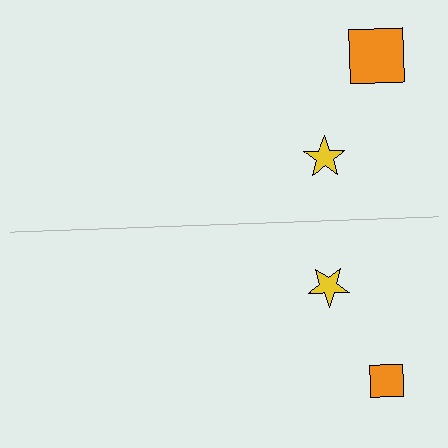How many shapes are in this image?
There are 4 shapes in this image.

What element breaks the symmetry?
The orange square on the bottom side has a different size than its mirror counterpart.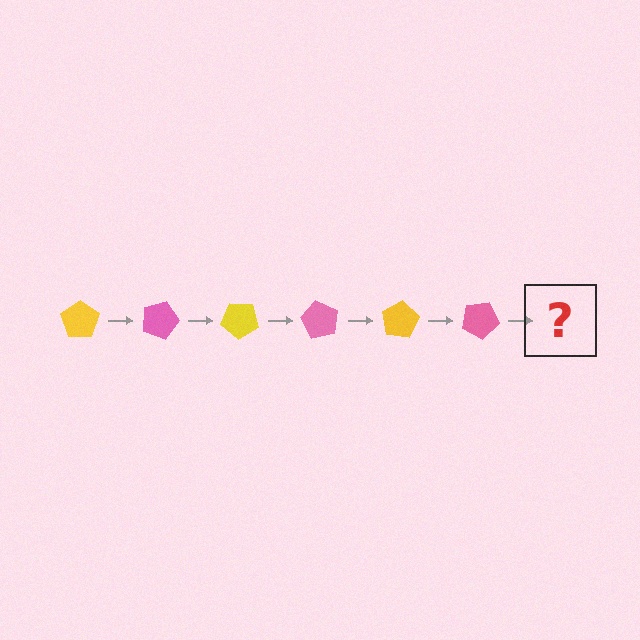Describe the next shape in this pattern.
It should be a yellow pentagon, rotated 120 degrees from the start.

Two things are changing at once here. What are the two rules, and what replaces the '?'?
The two rules are that it rotates 20 degrees each step and the color cycles through yellow and pink. The '?' should be a yellow pentagon, rotated 120 degrees from the start.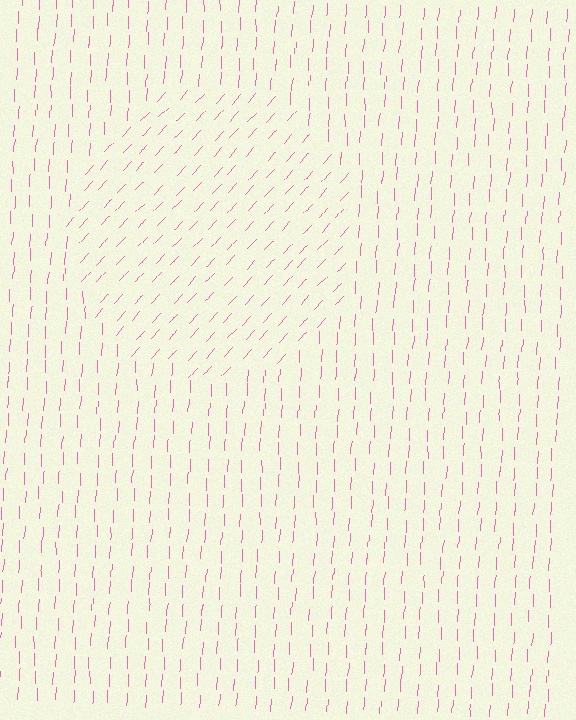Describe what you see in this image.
The image is filled with small pink line segments. A circle region in the image has lines oriented differently from the surrounding lines, creating a visible texture boundary.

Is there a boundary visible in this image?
Yes, there is a texture boundary formed by a change in line orientation.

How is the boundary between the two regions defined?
The boundary is defined purely by a change in line orientation (approximately 40 degrees difference). All lines are the same color and thickness.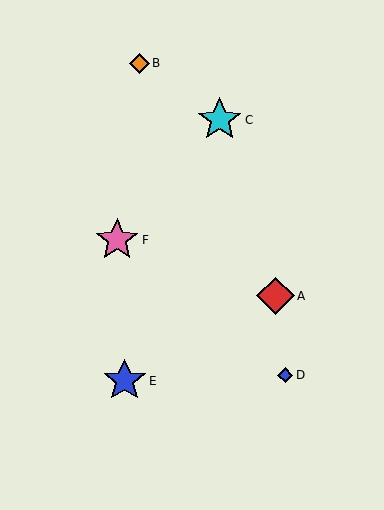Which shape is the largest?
The cyan star (labeled C) is the largest.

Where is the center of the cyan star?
The center of the cyan star is at (220, 120).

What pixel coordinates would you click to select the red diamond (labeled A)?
Click at (275, 296) to select the red diamond A.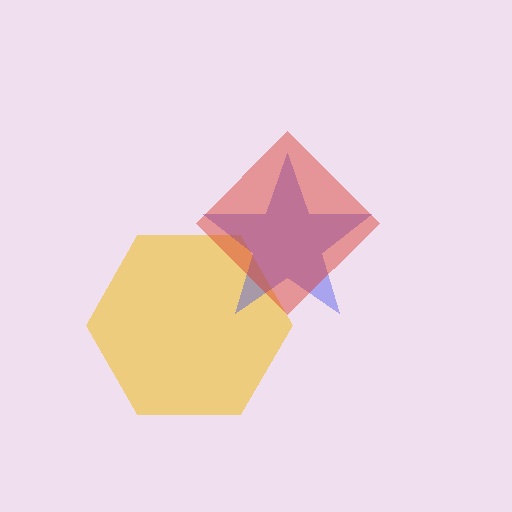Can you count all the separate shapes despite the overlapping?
Yes, there are 3 separate shapes.